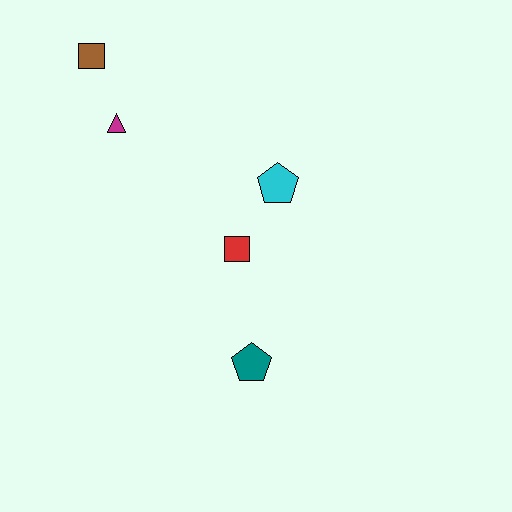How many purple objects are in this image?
There are no purple objects.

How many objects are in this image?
There are 5 objects.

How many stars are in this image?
There are no stars.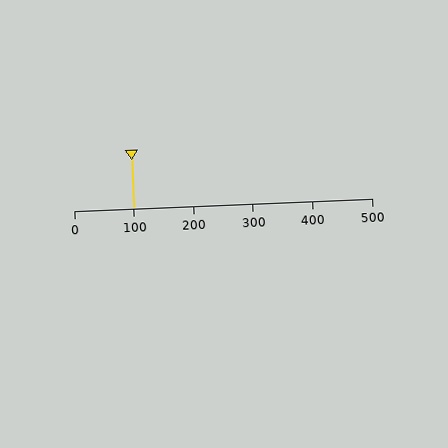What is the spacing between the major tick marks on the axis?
The major ticks are spaced 100 apart.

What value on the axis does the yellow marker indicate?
The marker indicates approximately 100.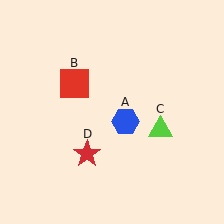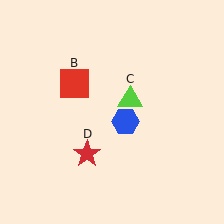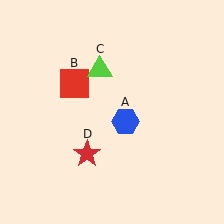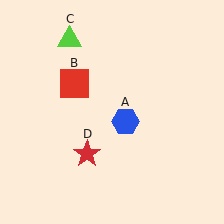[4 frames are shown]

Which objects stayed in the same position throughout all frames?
Blue hexagon (object A) and red square (object B) and red star (object D) remained stationary.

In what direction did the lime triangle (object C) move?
The lime triangle (object C) moved up and to the left.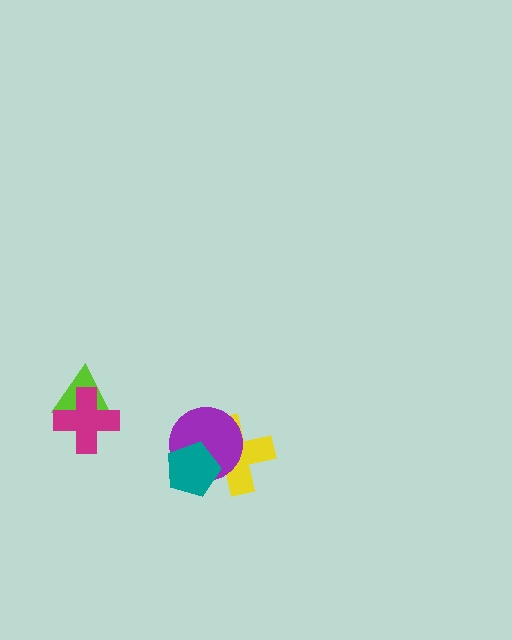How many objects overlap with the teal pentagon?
2 objects overlap with the teal pentagon.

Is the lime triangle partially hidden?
Yes, it is partially covered by another shape.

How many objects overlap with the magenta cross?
1 object overlaps with the magenta cross.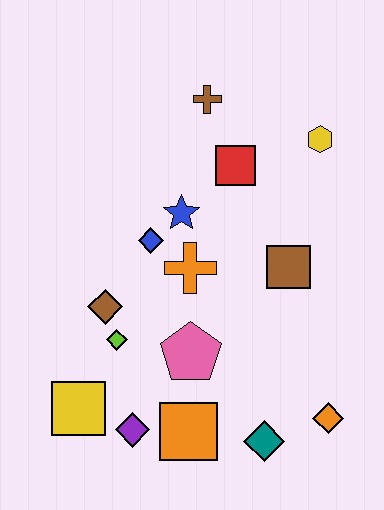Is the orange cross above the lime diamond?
Yes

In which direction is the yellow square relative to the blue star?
The yellow square is below the blue star.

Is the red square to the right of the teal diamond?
No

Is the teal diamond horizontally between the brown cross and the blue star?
No